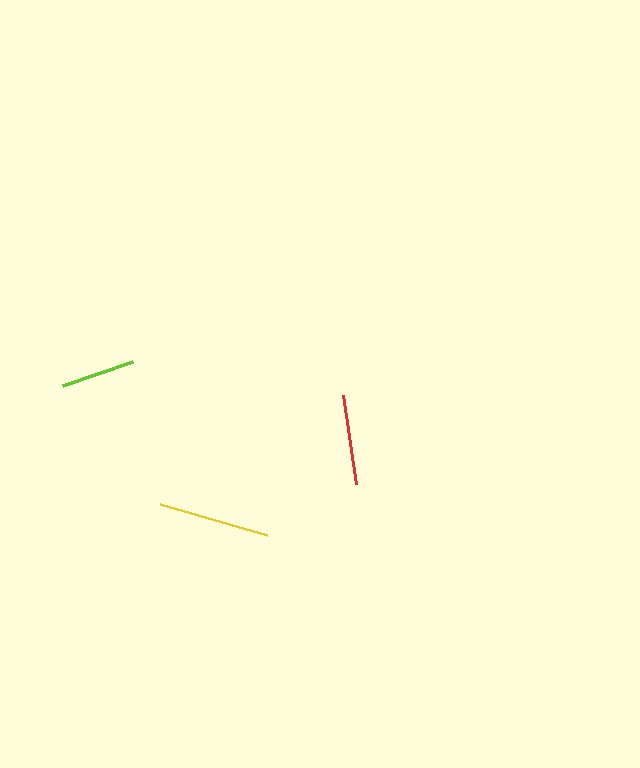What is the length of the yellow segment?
The yellow segment is approximately 112 pixels long.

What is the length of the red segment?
The red segment is approximately 90 pixels long.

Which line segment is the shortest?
The lime line is the shortest at approximately 74 pixels.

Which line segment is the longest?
The yellow line is the longest at approximately 112 pixels.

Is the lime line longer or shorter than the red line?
The red line is longer than the lime line.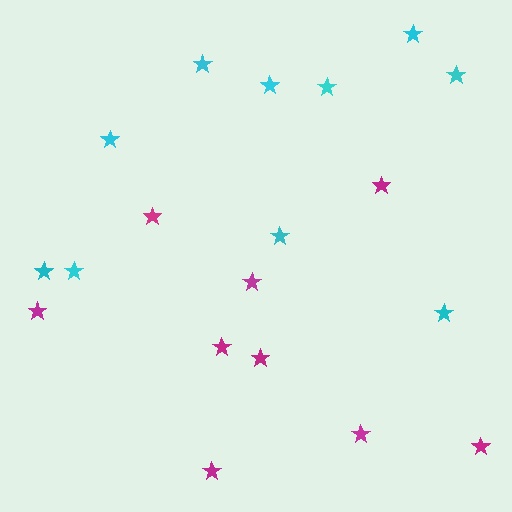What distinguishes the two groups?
There are 2 groups: one group of magenta stars (9) and one group of cyan stars (10).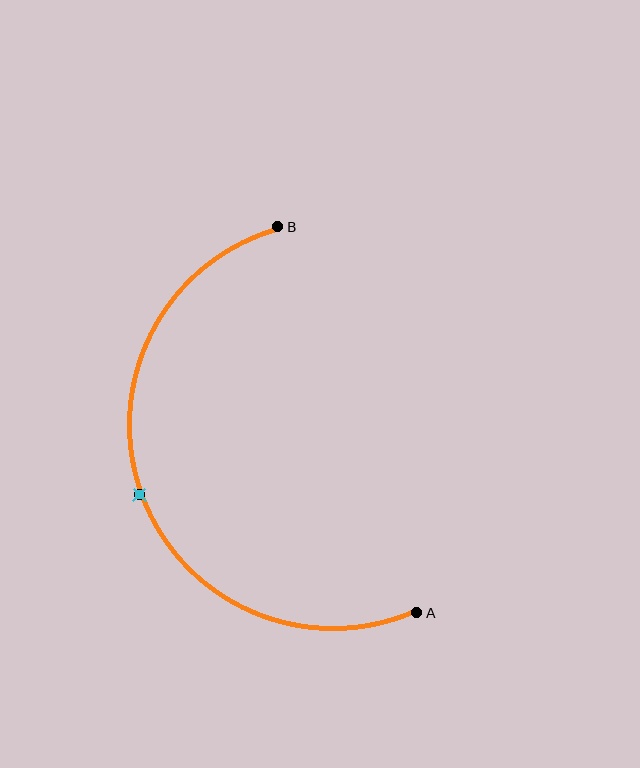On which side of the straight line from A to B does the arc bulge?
The arc bulges to the left of the straight line connecting A and B.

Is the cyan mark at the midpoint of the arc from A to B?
Yes. The cyan mark lies on the arc at equal arc-length from both A and B — it is the arc midpoint.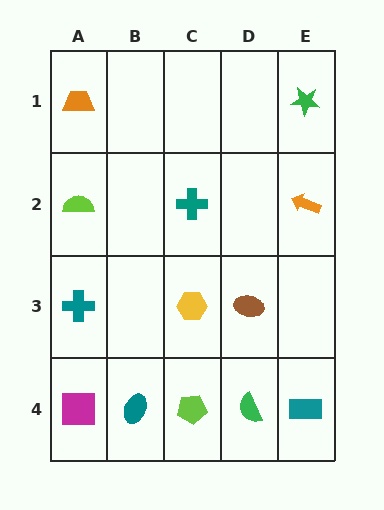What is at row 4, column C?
A lime pentagon.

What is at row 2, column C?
A teal cross.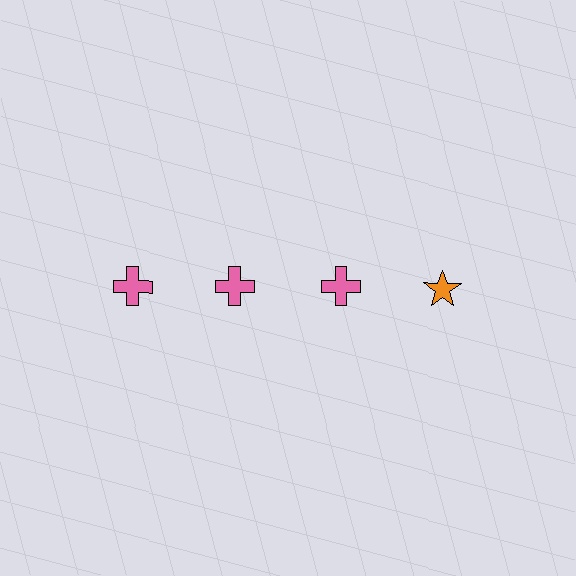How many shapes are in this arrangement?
There are 4 shapes arranged in a grid pattern.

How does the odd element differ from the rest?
It differs in both color (orange instead of pink) and shape (star instead of cross).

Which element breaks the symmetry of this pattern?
The orange star in the top row, second from right column breaks the symmetry. All other shapes are pink crosses.